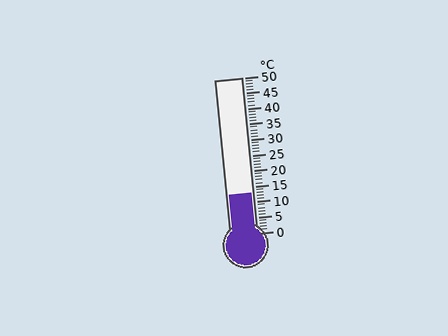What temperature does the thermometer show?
The thermometer shows approximately 13°C.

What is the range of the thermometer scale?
The thermometer scale ranges from 0°C to 50°C.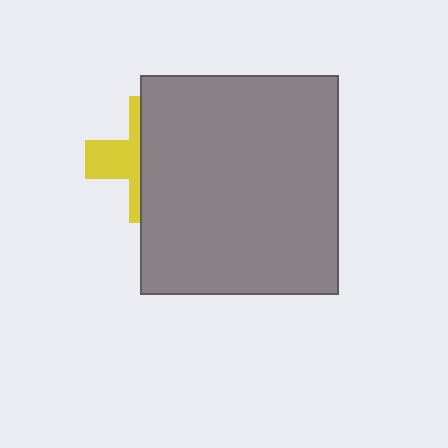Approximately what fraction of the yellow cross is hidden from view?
Roughly 64% of the yellow cross is hidden behind the gray rectangle.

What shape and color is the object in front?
The object in front is a gray rectangle.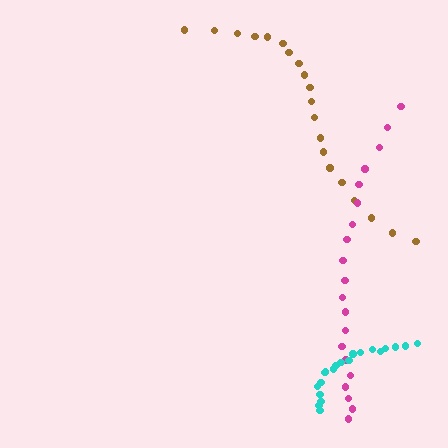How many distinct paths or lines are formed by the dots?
There are 3 distinct paths.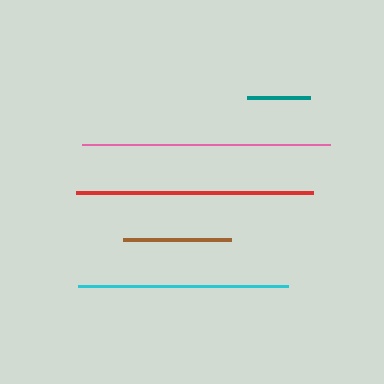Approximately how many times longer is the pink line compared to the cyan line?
The pink line is approximately 1.2 times the length of the cyan line.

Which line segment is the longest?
The pink line is the longest at approximately 249 pixels.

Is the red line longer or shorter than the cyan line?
The red line is longer than the cyan line.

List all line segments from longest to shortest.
From longest to shortest: pink, red, cyan, brown, teal.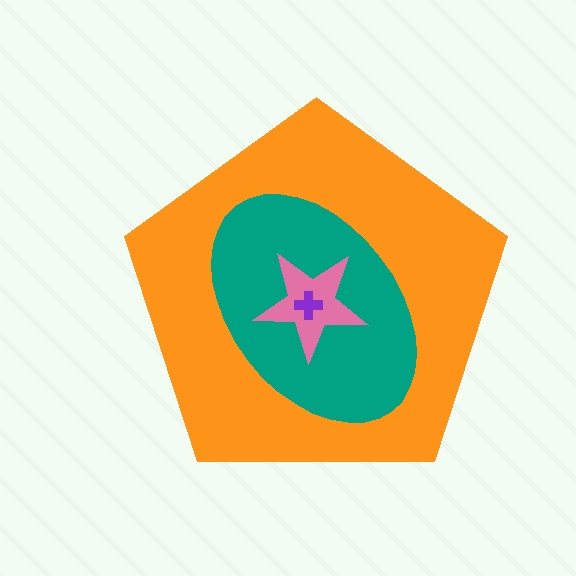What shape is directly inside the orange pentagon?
The teal ellipse.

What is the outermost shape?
The orange pentagon.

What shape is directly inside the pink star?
The purple cross.